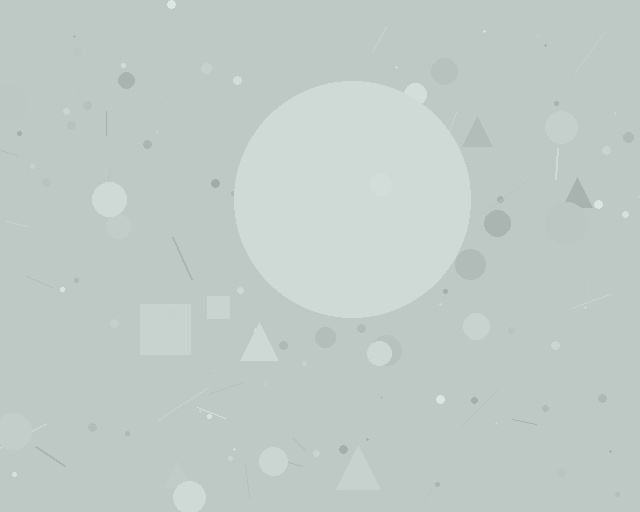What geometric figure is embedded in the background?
A circle is embedded in the background.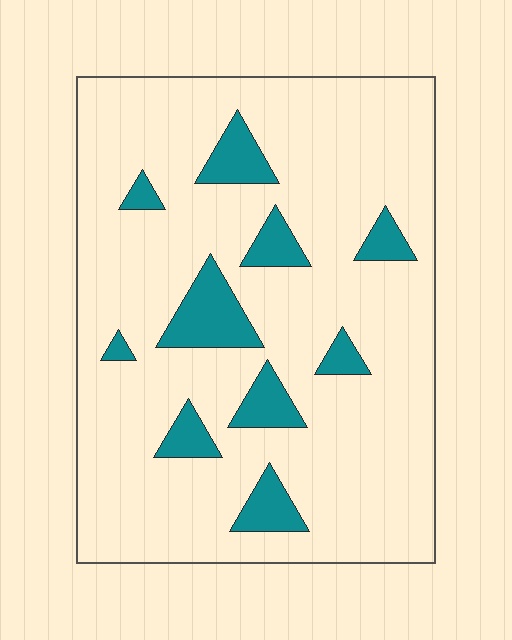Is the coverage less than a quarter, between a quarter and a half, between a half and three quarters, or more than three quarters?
Less than a quarter.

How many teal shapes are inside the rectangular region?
10.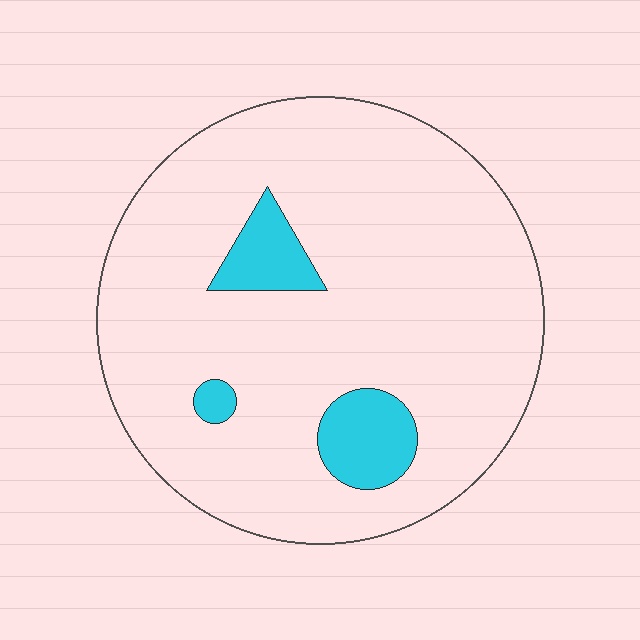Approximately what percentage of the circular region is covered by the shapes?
Approximately 10%.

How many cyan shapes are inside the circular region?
3.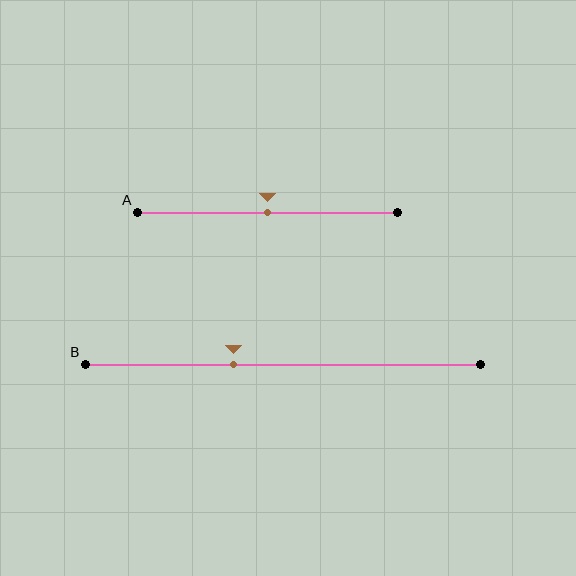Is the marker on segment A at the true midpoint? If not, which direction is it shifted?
Yes, the marker on segment A is at the true midpoint.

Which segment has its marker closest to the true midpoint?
Segment A has its marker closest to the true midpoint.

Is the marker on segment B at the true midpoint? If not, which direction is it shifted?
No, the marker on segment B is shifted to the left by about 12% of the segment length.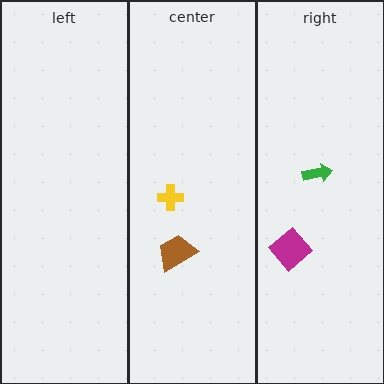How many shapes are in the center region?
2.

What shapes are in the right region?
The magenta diamond, the green arrow.